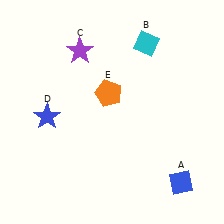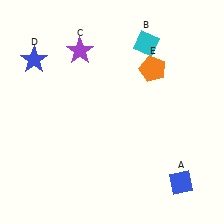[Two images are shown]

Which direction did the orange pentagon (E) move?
The orange pentagon (E) moved right.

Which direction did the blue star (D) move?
The blue star (D) moved up.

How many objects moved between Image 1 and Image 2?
2 objects moved between the two images.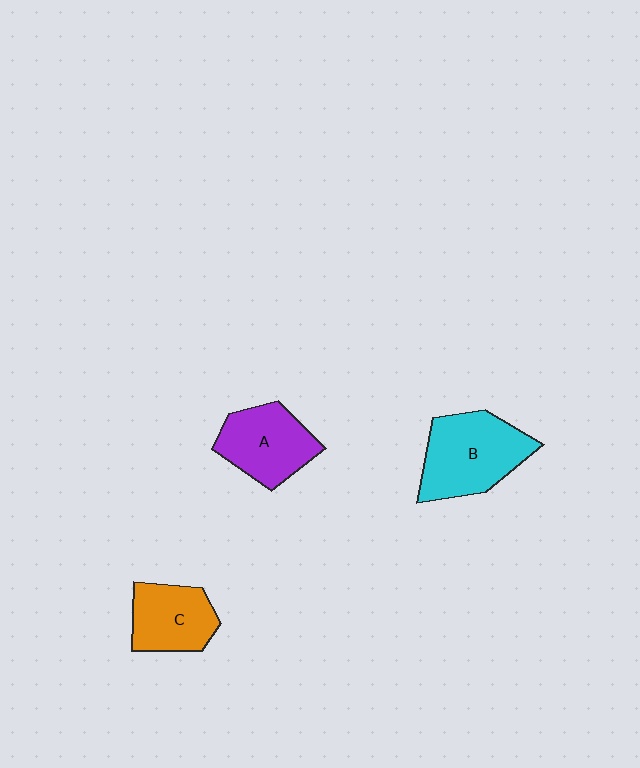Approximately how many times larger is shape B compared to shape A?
Approximately 1.3 times.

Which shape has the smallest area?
Shape C (orange).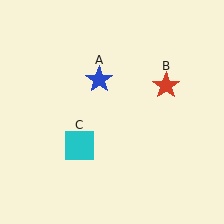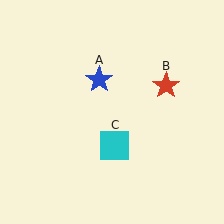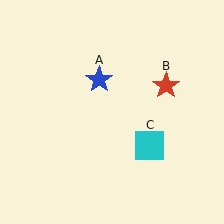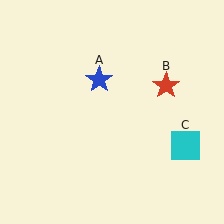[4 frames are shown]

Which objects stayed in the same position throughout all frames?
Blue star (object A) and red star (object B) remained stationary.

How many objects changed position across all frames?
1 object changed position: cyan square (object C).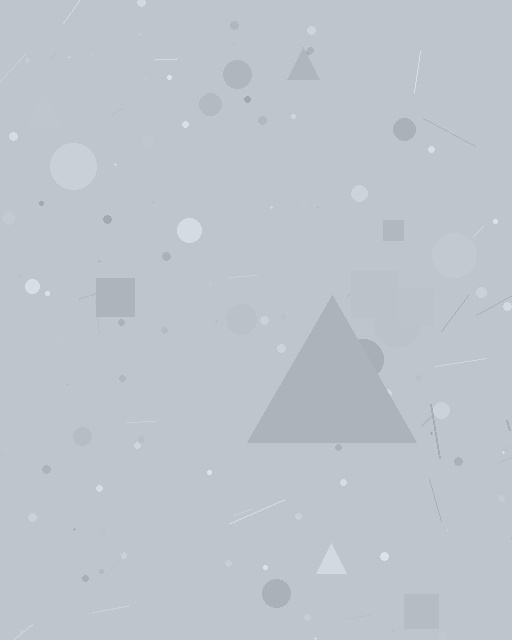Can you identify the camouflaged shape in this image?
The camouflaged shape is a triangle.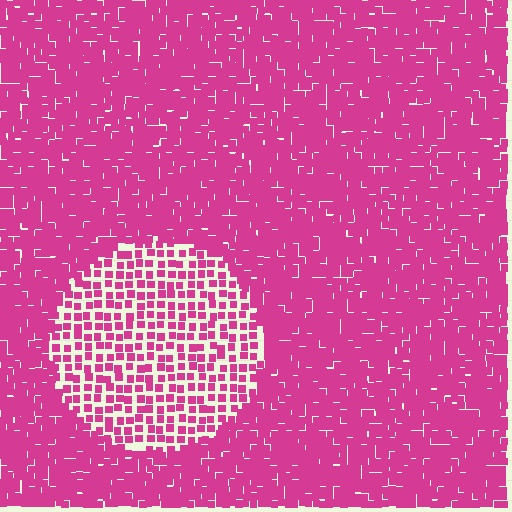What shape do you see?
I see a circle.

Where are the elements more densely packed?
The elements are more densely packed outside the circle boundary.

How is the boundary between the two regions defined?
The boundary is defined by a change in element density (approximately 2.2x ratio). All elements are the same color, size, and shape.